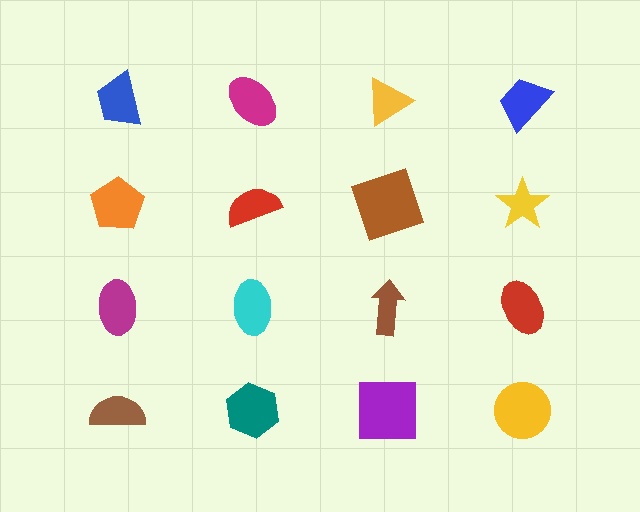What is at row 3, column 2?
A cyan ellipse.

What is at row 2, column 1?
An orange pentagon.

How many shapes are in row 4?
4 shapes.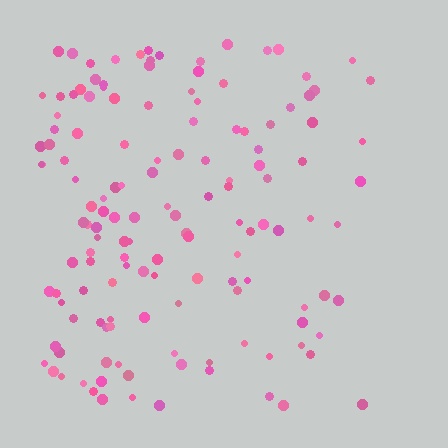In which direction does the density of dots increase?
From right to left, with the left side densest.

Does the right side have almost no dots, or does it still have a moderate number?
Still a moderate number, just noticeably fewer than the left.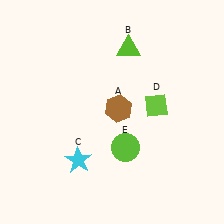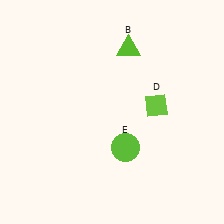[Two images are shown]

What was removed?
The cyan star (C), the brown hexagon (A) were removed in Image 2.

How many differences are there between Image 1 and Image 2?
There are 2 differences between the two images.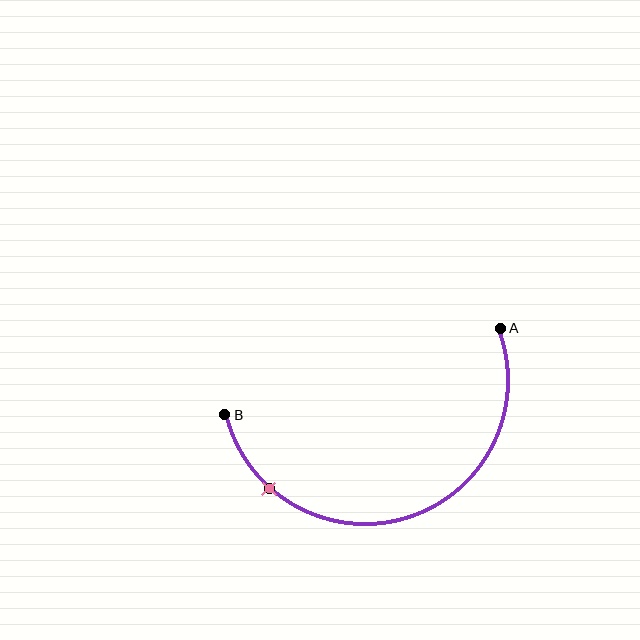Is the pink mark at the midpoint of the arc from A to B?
No. The pink mark lies on the arc but is closer to endpoint B. The arc midpoint would be at the point on the curve equidistant along the arc from both A and B.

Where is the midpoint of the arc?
The arc midpoint is the point on the curve farthest from the straight line joining A and B. It sits below that line.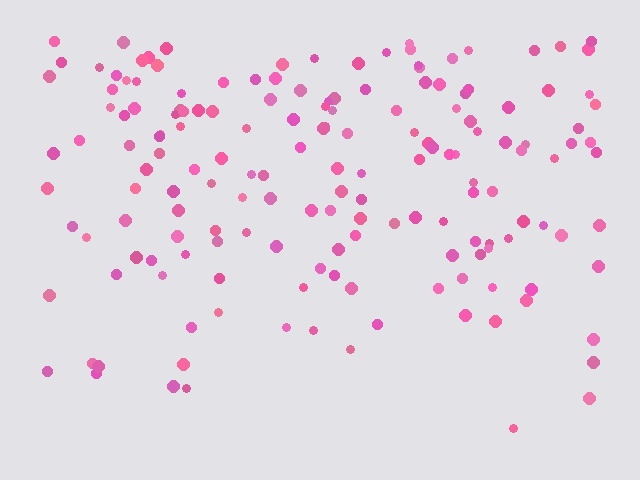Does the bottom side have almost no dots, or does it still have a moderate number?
Still a moderate number, just noticeably fewer than the top.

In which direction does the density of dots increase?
From bottom to top, with the top side densest.